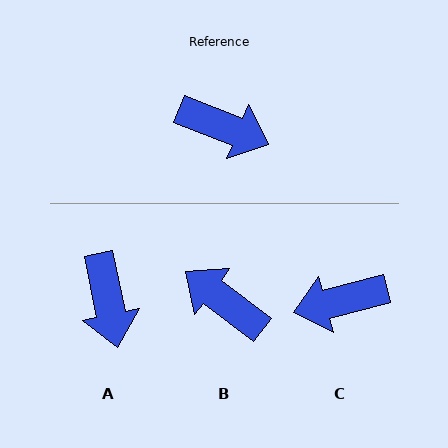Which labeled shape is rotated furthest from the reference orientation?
B, about 165 degrees away.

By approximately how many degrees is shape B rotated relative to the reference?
Approximately 165 degrees counter-clockwise.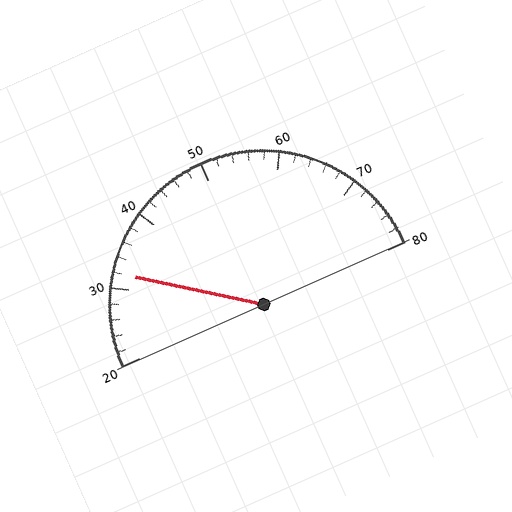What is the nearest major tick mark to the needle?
The nearest major tick mark is 30.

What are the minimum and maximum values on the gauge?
The gauge ranges from 20 to 80.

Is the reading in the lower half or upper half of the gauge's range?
The reading is in the lower half of the range (20 to 80).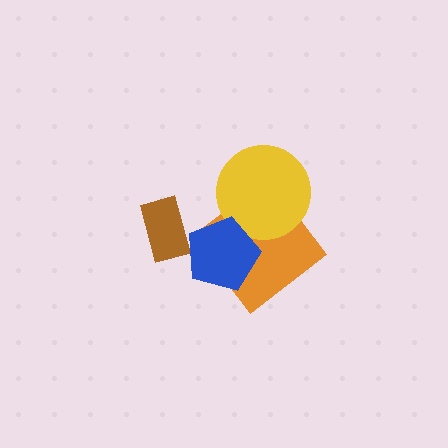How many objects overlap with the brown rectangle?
0 objects overlap with the brown rectangle.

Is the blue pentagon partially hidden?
No, no other shape covers it.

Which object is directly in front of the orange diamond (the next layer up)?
The yellow circle is directly in front of the orange diamond.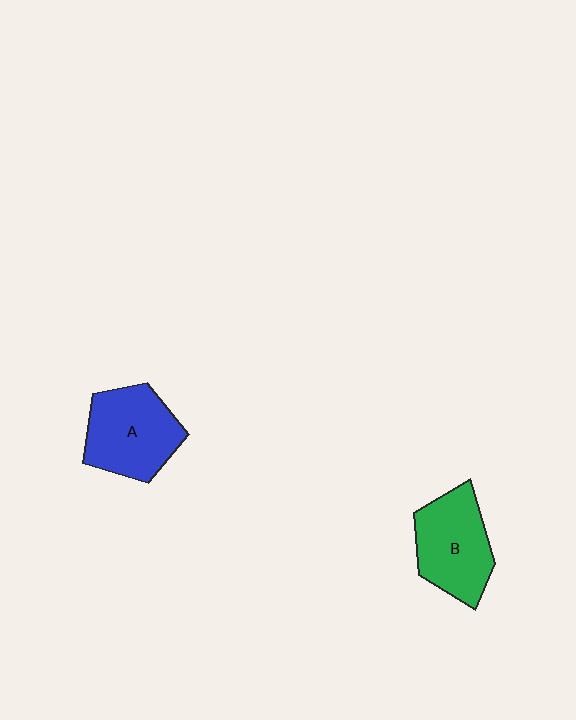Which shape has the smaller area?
Shape B (green).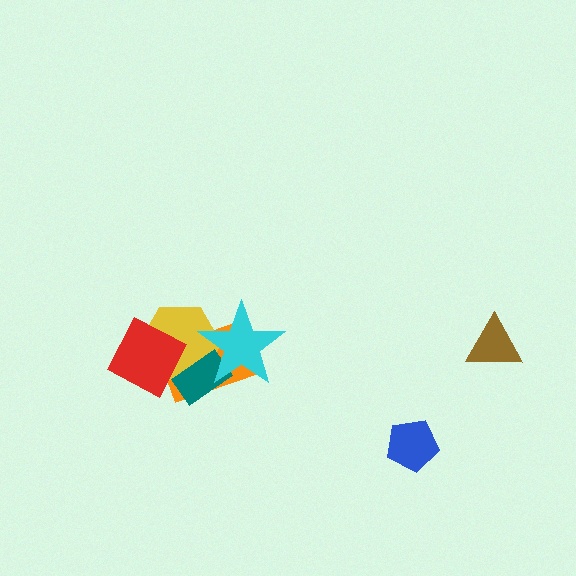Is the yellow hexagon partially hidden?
Yes, it is partially covered by another shape.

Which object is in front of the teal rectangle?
The cyan star is in front of the teal rectangle.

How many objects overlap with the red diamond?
3 objects overlap with the red diamond.